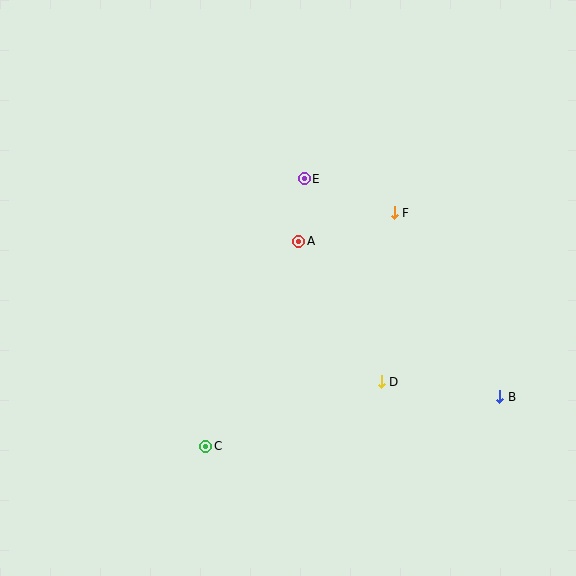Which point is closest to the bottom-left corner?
Point C is closest to the bottom-left corner.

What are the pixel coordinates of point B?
Point B is at (500, 397).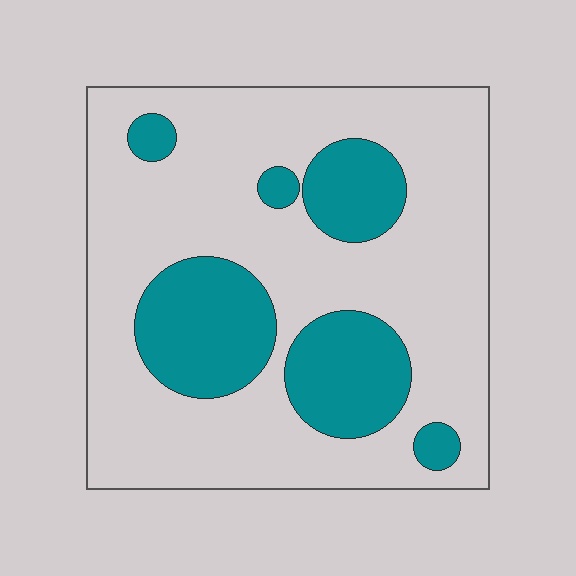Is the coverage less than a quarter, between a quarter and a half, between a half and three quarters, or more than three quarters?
Between a quarter and a half.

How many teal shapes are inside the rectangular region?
6.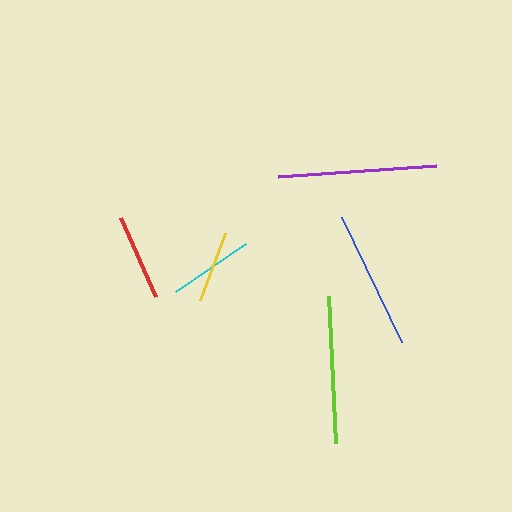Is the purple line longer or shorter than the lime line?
The purple line is longer than the lime line.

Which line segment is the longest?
The purple line is the longest at approximately 158 pixels.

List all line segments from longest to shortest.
From longest to shortest: purple, lime, blue, red, cyan, yellow.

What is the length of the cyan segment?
The cyan segment is approximately 84 pixels long.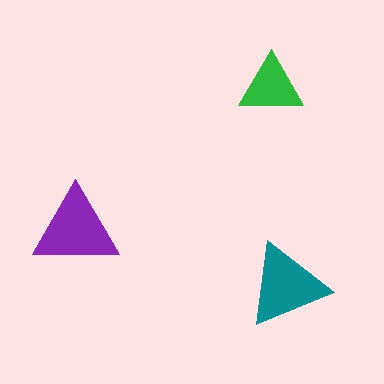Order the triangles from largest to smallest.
the purple one, the teal one, the green one.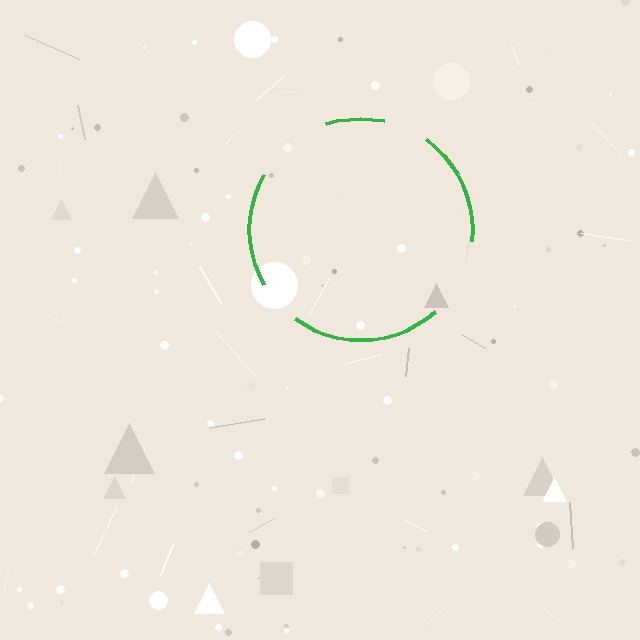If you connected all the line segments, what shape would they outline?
They would outline a circle.